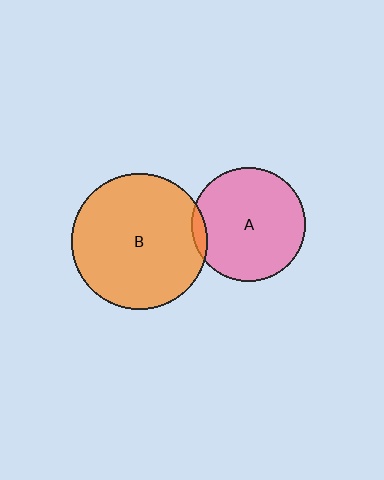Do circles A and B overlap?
Yes.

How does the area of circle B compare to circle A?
Approximately 1.4 times.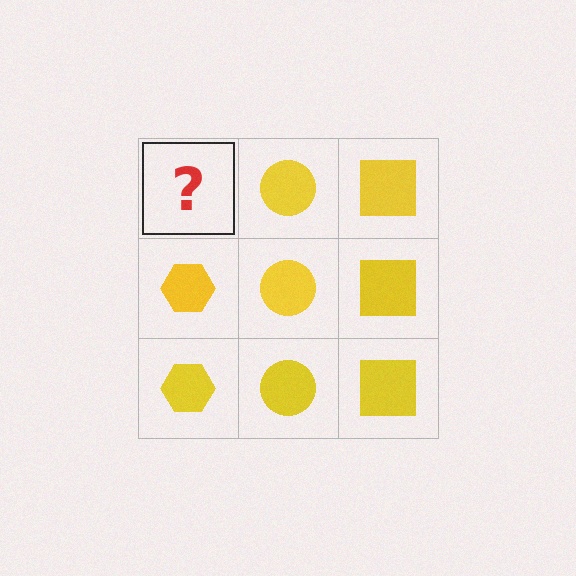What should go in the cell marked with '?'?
The missing cell should contain a yellow hexagon.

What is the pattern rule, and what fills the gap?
The rule is that each column has a consistent shape. The gap should be filled with a yellow hexagon.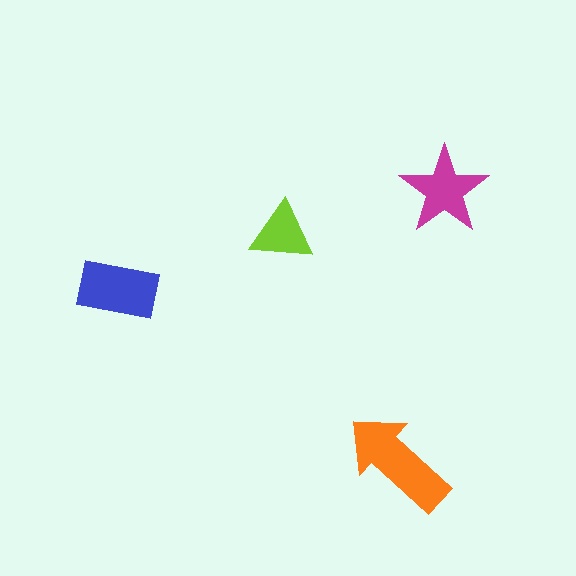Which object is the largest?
The orange arrow.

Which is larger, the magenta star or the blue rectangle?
The blue rectangle.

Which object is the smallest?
The lime triangle.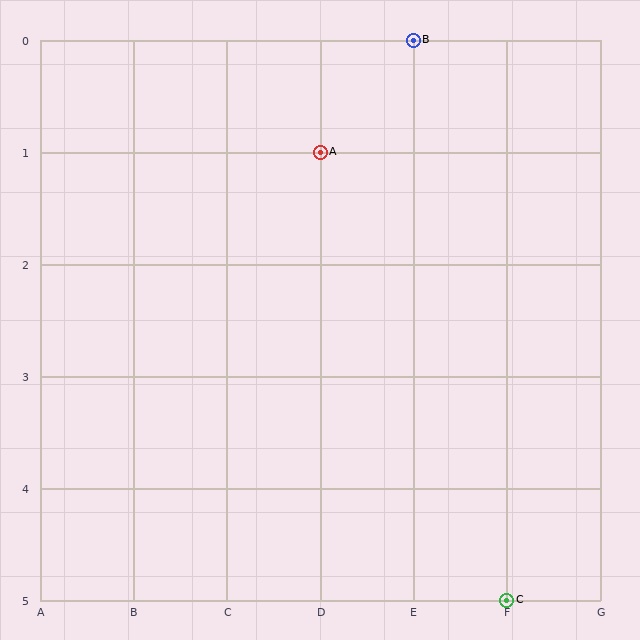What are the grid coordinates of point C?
Point C is at grid coordinates (F, 5).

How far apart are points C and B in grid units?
Points C and B are 1 column and 5 rows apart (about 5.1 grid units diagonally).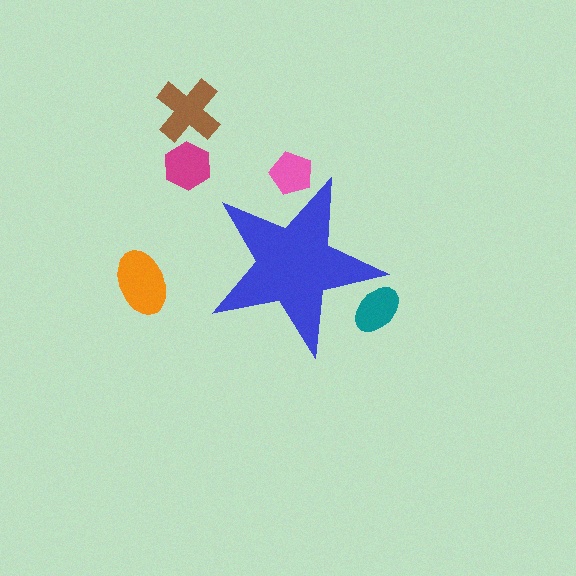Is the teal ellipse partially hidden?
Yes, the teal ellipse is partially hidden behind the blue star.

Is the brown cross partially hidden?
No, the brown cross is fully visible.